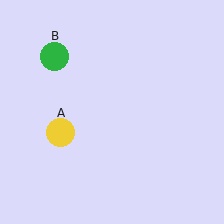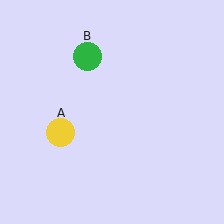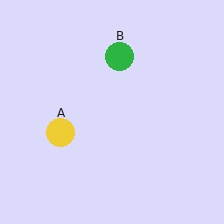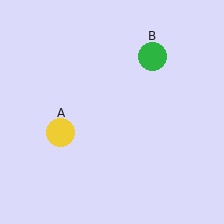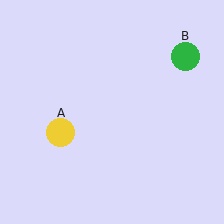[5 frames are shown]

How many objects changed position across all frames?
1 object changed position: green circle (object B).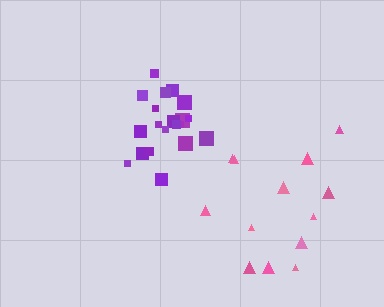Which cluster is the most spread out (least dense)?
Pink.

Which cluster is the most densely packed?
Purple.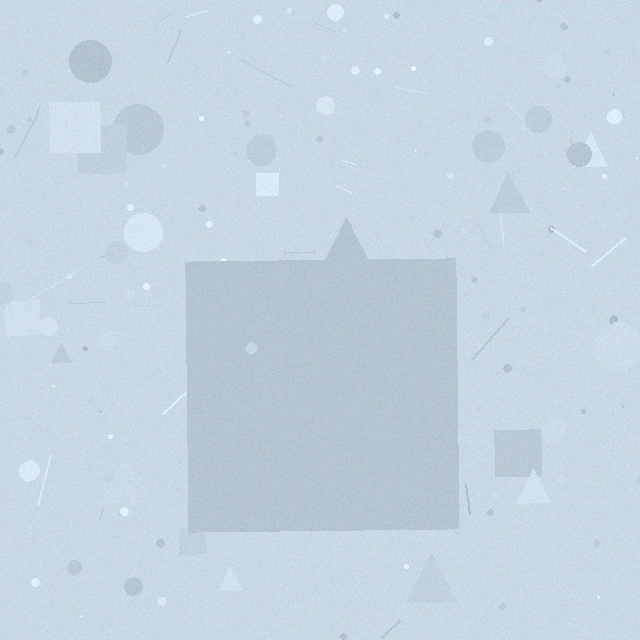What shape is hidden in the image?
A square is hidden in the image.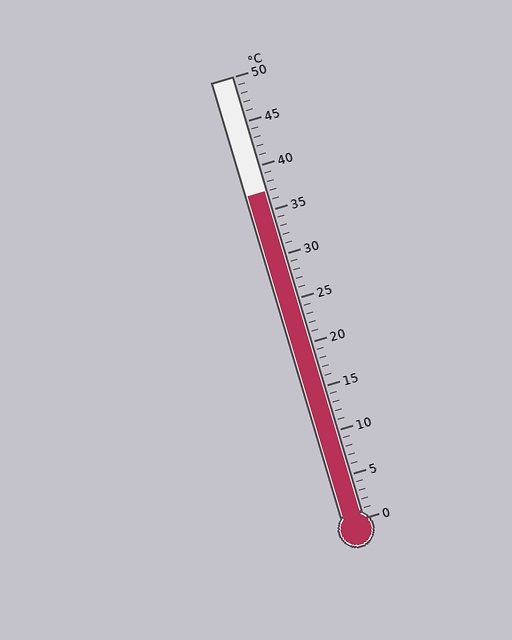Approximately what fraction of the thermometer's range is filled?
The thermometer is filled to approximately 75% of its range.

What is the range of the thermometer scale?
The thermometer scale ranges from 0°C to 50°C.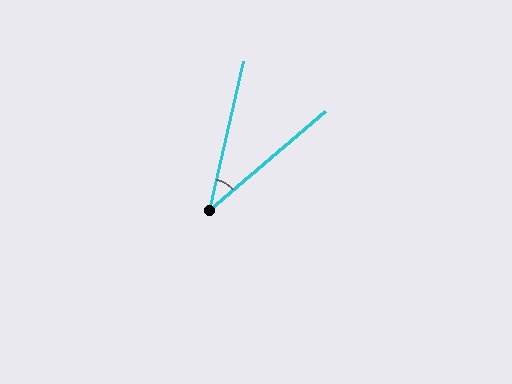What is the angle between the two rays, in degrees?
Approximately 37 degrees.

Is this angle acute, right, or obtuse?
It is acute.